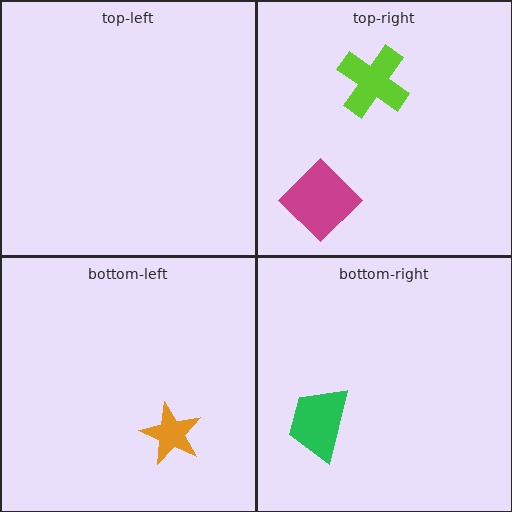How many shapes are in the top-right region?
2.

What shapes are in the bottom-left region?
The orange star.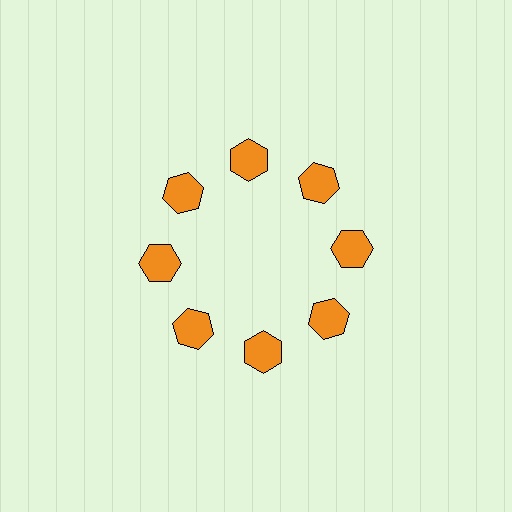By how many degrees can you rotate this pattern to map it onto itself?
The pattern maps onto itself every 45 degrees of rotation.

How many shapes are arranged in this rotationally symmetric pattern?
There are 8 shapes, arranged in 8 groups of 1.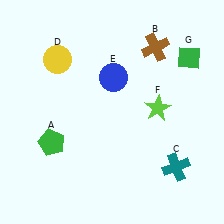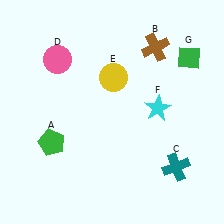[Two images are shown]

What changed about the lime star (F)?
In Image 1, F is lime. In Image 2, it changed to cyan.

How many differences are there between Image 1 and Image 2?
There are 3 differences between the two images.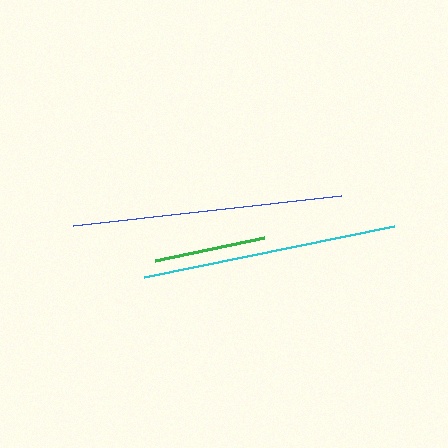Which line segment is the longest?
The blue line is the longest at approximately 270 pixels.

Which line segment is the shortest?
The green line is the shortest at approximately 111 pixels.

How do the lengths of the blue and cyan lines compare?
The blue and cyan lines are approximately the same length.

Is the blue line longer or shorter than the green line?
The blue line is longer than the green line.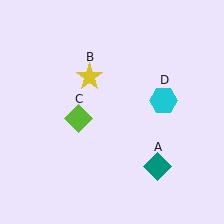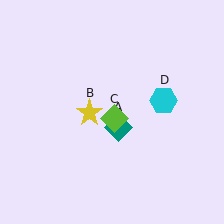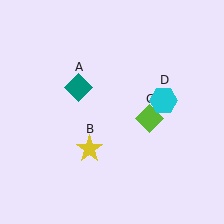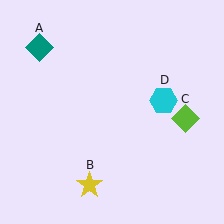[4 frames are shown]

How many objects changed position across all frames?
3 objects changed position: teal diamond (object A), yellow star (object B), lime diamond (object C).